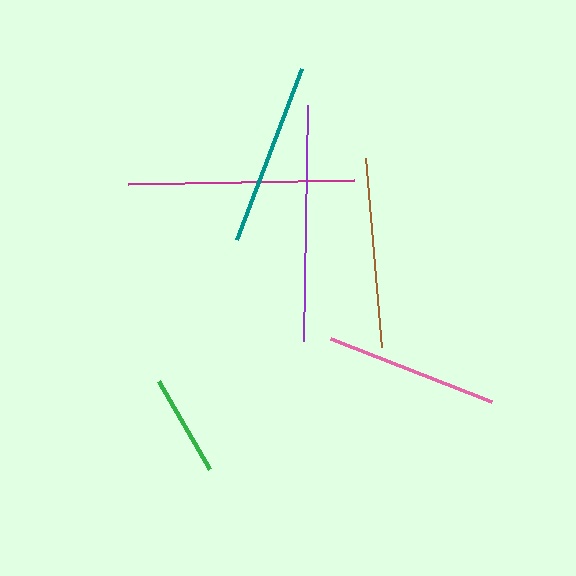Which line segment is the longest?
The purple line is the longest at approximately 237 pixels.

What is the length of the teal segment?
The teal segment is approximately 182 pixels long.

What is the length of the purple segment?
The purple segment is approximately 237 pixels long.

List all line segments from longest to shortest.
From longest to shortest: purple, magenta, brown, teal, pink, green.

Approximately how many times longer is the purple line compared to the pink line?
The purple line is approximately 1.4 times the length of the pink line.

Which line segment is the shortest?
The green line is the shortest at approximately 102 pixels.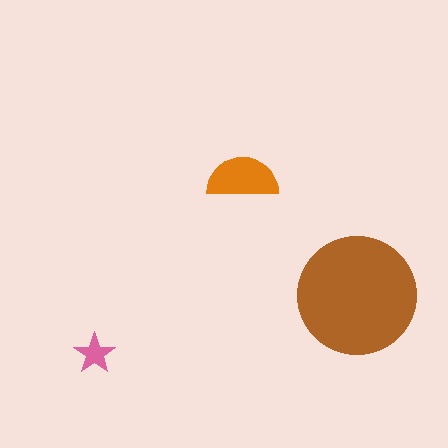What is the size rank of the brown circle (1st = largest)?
1st.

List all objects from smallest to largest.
The pink star, the orange semicircle, the brown circle.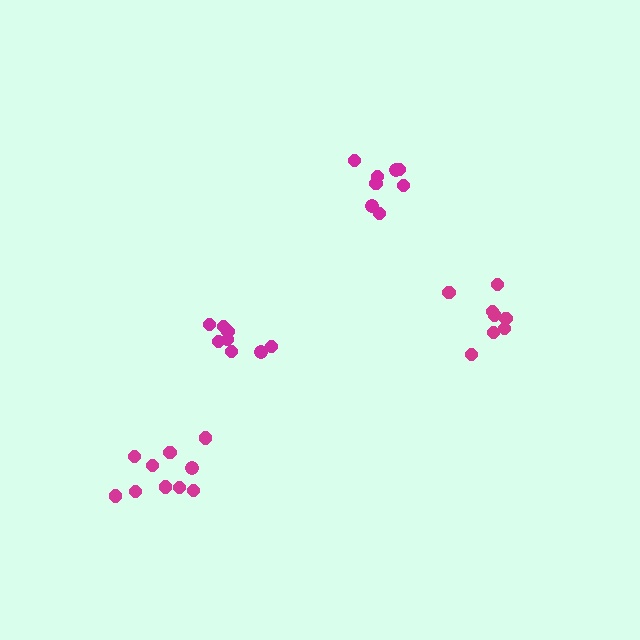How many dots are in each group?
Group 1: 10 dots, Group 2: 8 dots, Group 3: 8 dots, Group 4: 8 dots (34 total).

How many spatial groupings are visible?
There are 4 spatial groupings.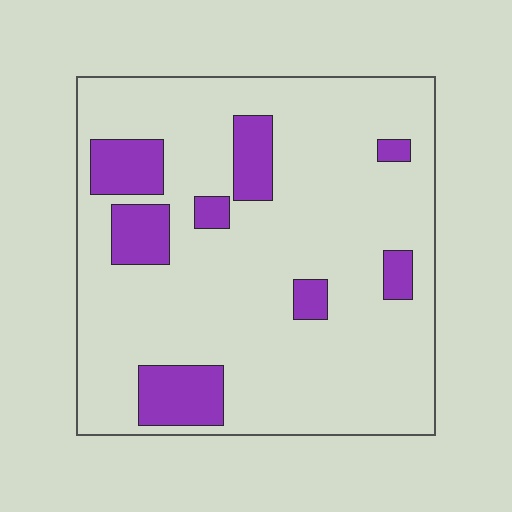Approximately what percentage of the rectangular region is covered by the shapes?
Approximately 15%.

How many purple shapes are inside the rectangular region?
8.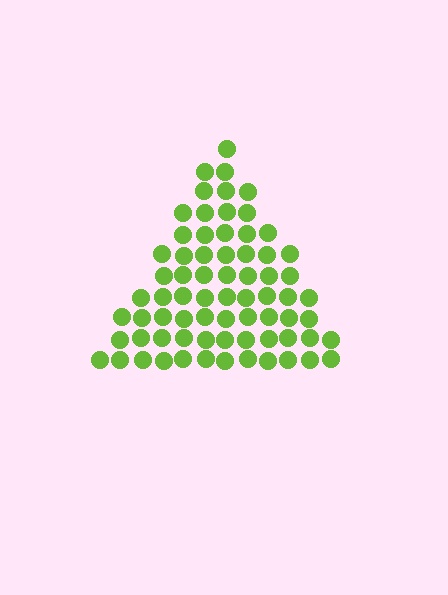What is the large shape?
The large shape is a triangle.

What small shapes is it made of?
It is made of small circles.